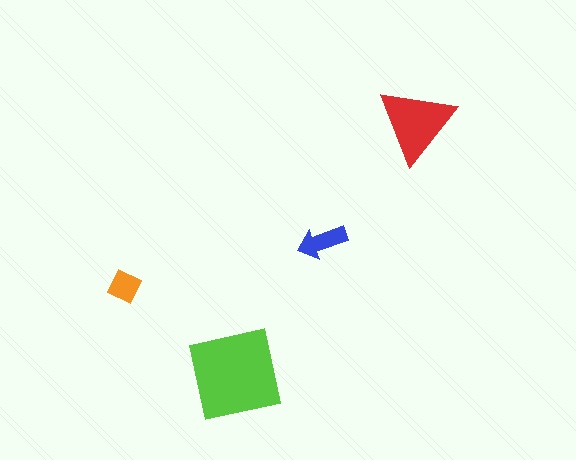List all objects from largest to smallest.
The lime square, the red triangle, the blue arrow, the orange diamond.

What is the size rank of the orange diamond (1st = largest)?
4th.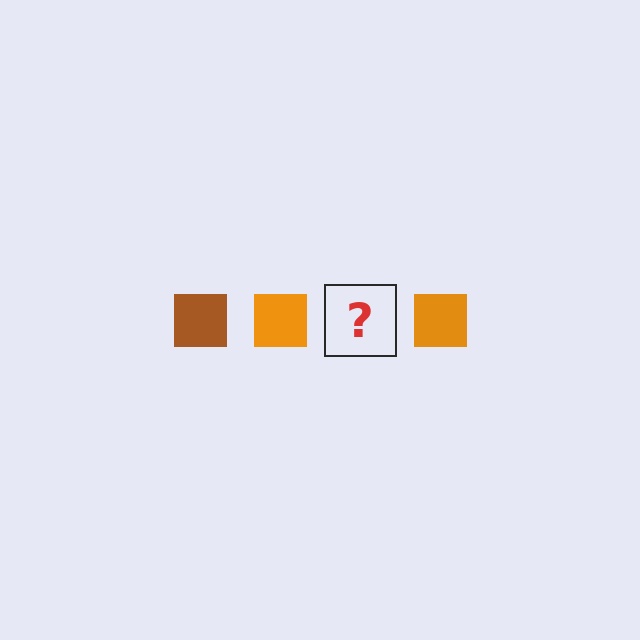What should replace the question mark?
The question mark should be replaced with a brown square.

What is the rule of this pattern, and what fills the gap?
The rule is that the pattern cycles through brown, orange squares. The gap should be filled with a brown square.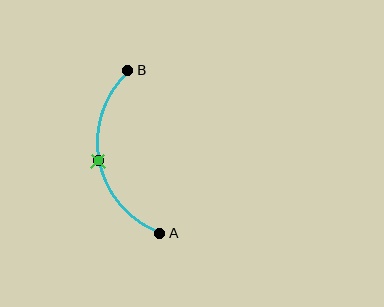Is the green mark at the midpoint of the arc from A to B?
Yes. The green mark lies on the arc at equal arc-length from both A and B — it is the arc midpoint.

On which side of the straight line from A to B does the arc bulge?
The arc bulges to the left of the straight line connecting A and B.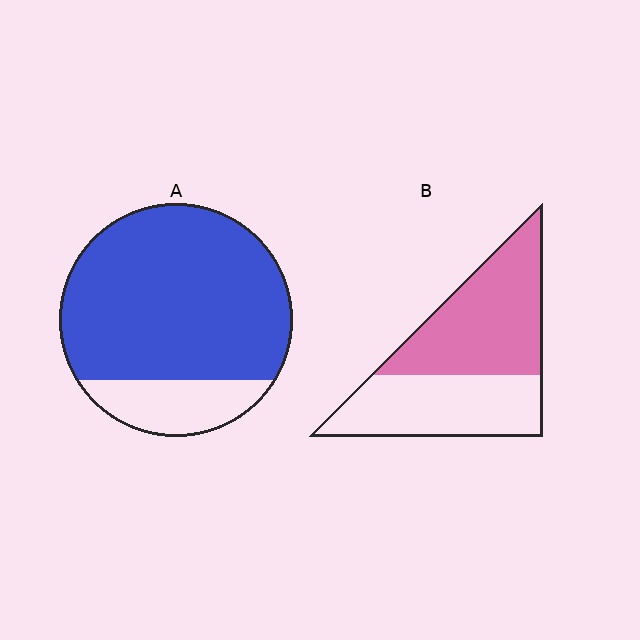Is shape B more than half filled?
Yes.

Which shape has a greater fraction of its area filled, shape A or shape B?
Shape A.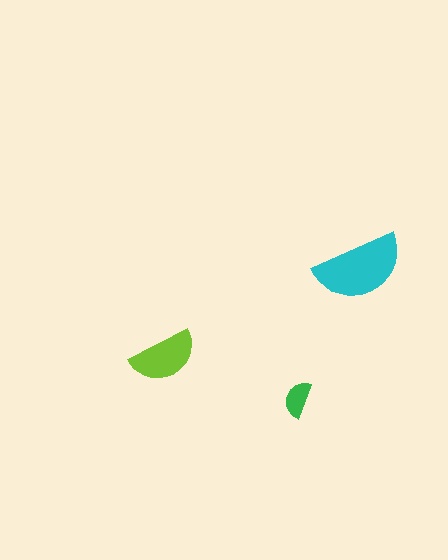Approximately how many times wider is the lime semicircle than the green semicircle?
About 2 times wider.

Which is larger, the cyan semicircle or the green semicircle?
The cyan one.